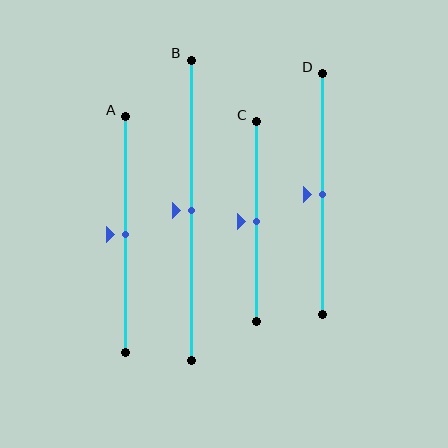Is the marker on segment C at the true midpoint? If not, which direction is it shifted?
Yes, the marker on segment C is at the true midpoint.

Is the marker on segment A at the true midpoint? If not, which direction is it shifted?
Yes, the marker on segment A is at the true midpoint.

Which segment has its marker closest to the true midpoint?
Segment A has its marker closest to the true midpoint.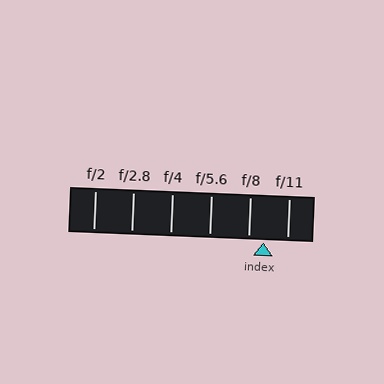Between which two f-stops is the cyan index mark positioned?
The index mark is between f/8 and f/11.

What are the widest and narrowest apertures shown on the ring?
The widest aperture shown is f/2 and the narrowest is f/11.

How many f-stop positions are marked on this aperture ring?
There are 6 f-stop positions marked.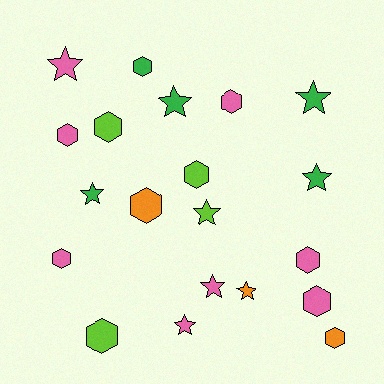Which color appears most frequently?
Pink, with 8 objects.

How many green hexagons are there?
There is 1 green hexagon.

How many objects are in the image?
There are 20 objects.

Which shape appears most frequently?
Hexagon, with 11 objects.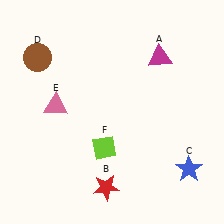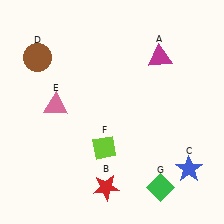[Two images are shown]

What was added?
A green diamond (G) was added in Image 2.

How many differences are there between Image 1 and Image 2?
There is 1 difference between the two images.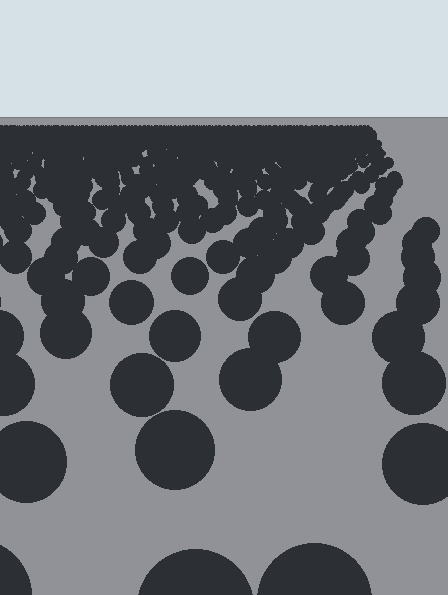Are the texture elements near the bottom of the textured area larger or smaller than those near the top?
Larger. Near the bottom, elements are closer to the viewer and appear at a bigger on-screen size.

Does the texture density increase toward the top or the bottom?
Density increases toward the top.